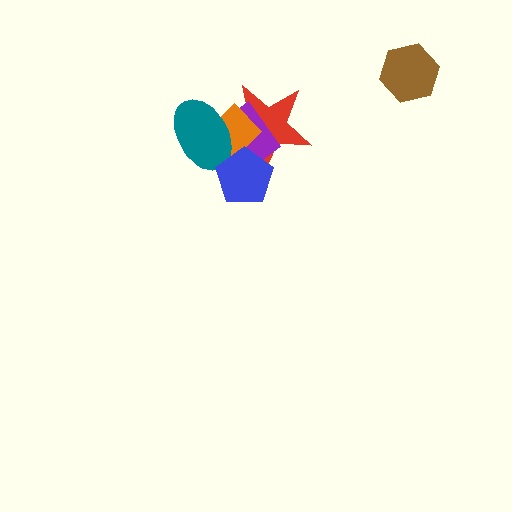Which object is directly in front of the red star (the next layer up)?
The purple diamond is directly in front of the red star.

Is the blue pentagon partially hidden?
No, no other shape covers it.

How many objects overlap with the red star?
4 objects overlap with the red star.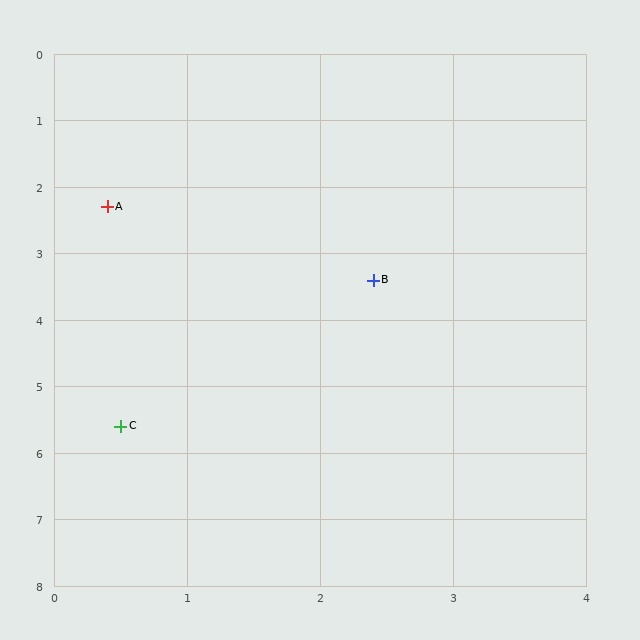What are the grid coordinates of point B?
Point B is at approximately (2.4, 3.4).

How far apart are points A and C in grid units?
Points A and C are about 3.3 grid units apart.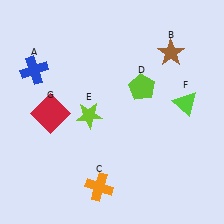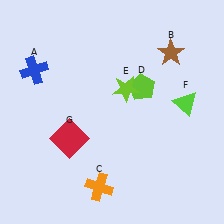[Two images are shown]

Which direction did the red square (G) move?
The red square (G) moved down.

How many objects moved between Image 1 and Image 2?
2 objects moved between the two images.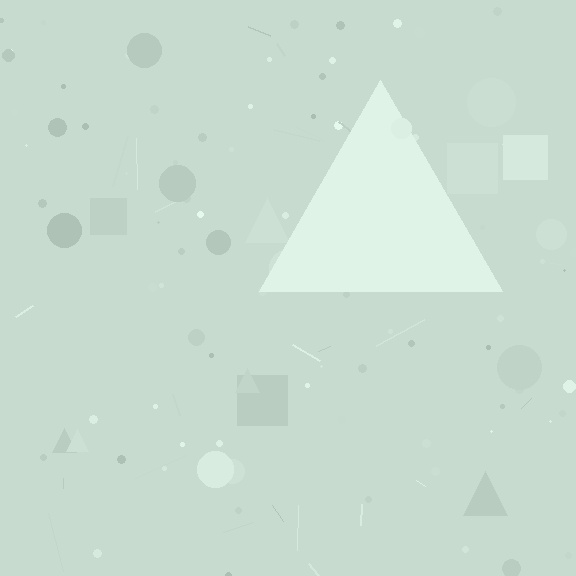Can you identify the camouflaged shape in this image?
The camouflaged shape is a triangle.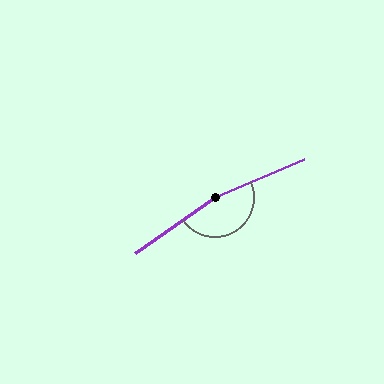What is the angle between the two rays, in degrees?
Approximately 168 degrees.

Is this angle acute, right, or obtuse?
It is obtuse.